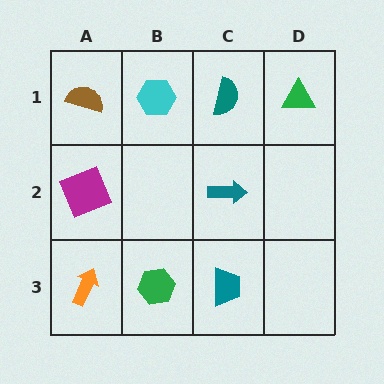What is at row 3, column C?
A teal trapezoid.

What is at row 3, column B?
A green hexagon.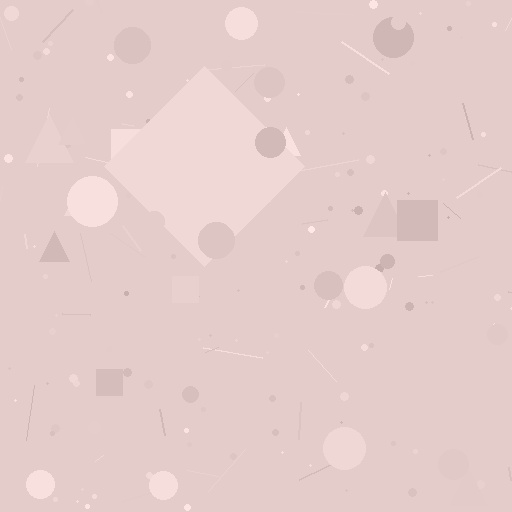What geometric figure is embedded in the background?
A diamond is embedded in the background.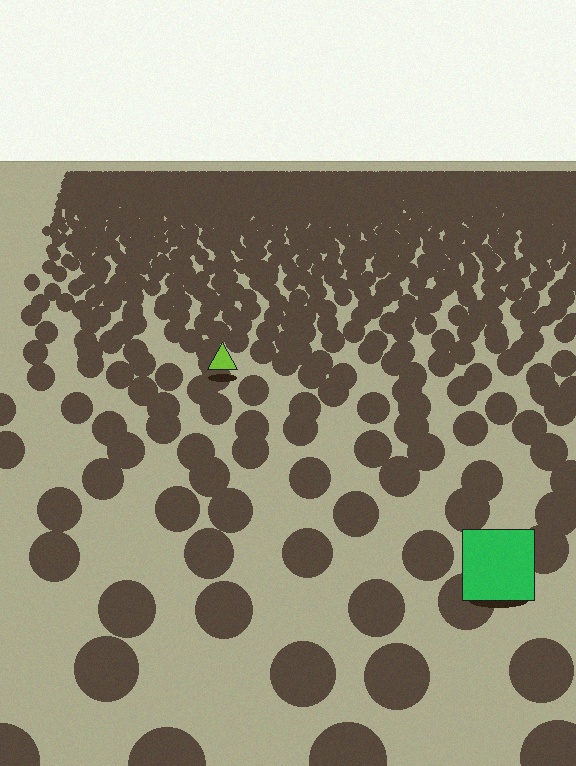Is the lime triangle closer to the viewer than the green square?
No. The green square is closer — you can tell from the texture gradient: the ground texture is coarser near it.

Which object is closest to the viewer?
The green square is closest. The texture marks near it are larger and more spread out.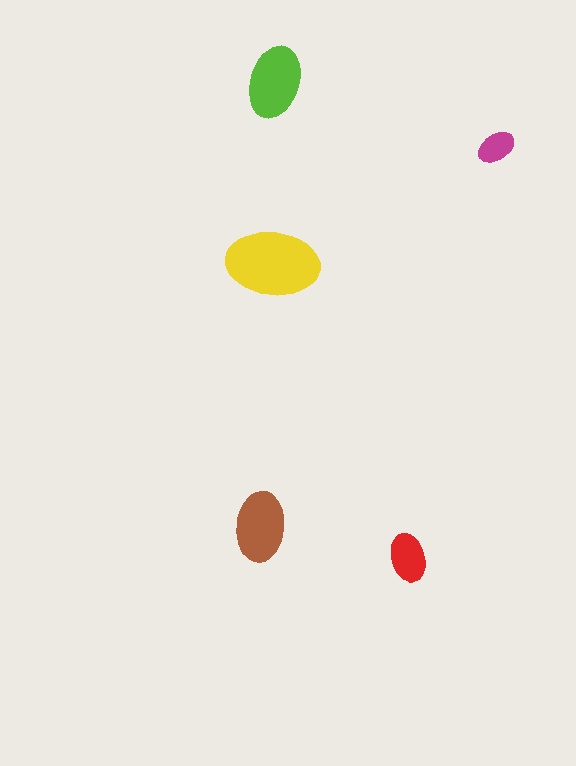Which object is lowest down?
The red ellipse is bottommost.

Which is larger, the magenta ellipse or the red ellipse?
The red one.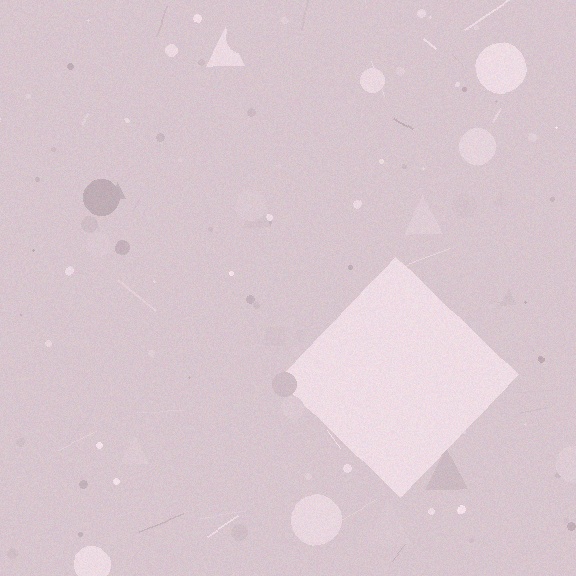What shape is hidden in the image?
A diamond is hidden in the image.